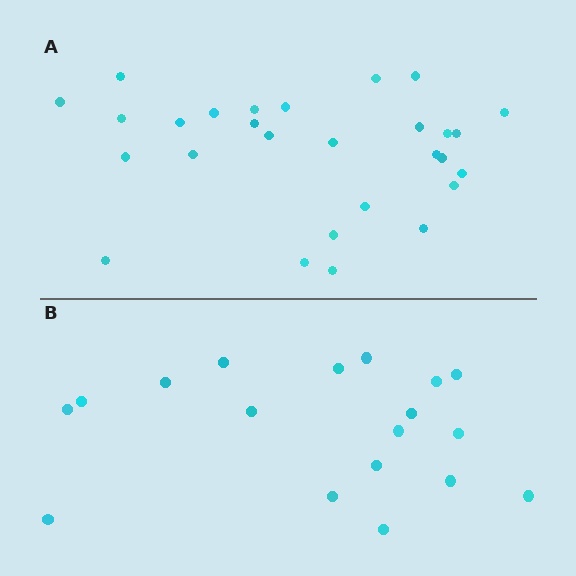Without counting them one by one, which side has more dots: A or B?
Region A (the top region) has more dots.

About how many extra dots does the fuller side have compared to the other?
Region A has roughly 10 or so more dots than region B.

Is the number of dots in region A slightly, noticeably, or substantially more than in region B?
Region A has substantially more. The ratio is roughly 1.6 to 1.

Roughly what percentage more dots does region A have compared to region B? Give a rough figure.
About 55% more.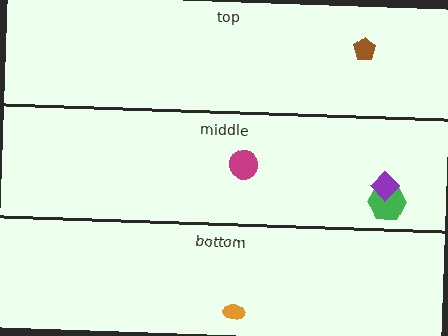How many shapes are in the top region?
1.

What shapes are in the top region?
The brown pentagon.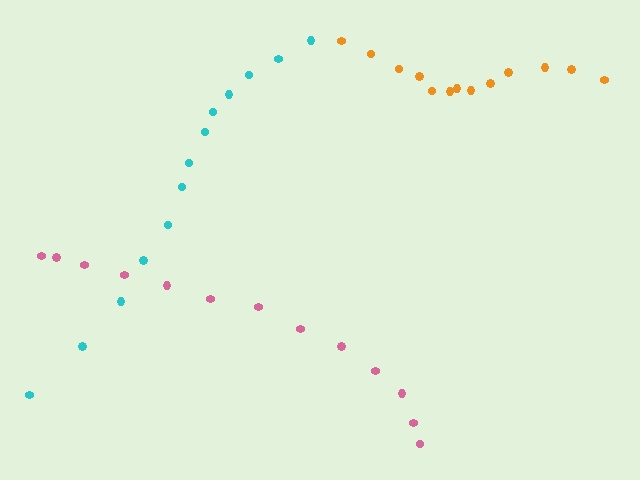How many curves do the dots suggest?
There are 3 distinct paths.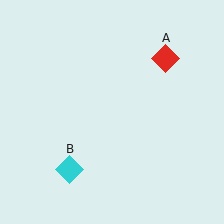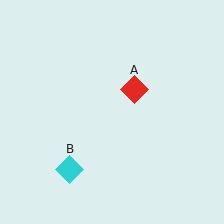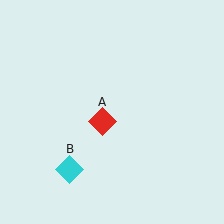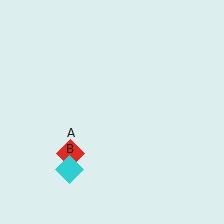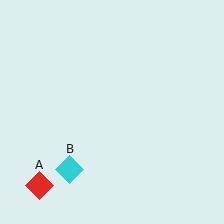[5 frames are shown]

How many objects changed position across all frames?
1 object changed position: red diamond (object A).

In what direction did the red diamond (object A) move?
The red diamond (object A) moved down and to the left.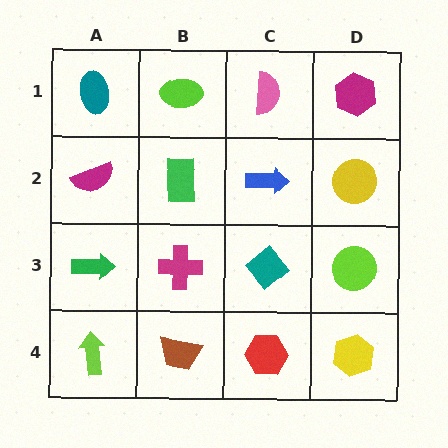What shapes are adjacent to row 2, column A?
A teal ellipse (row 1, column A), a green arrow (row 3, column A), a green rectangle (row 2, column B).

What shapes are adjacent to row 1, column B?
A green rectangle (row 2, column B), a teal ellipse (row 1, column A), a pink semicircle (row 1, column C).